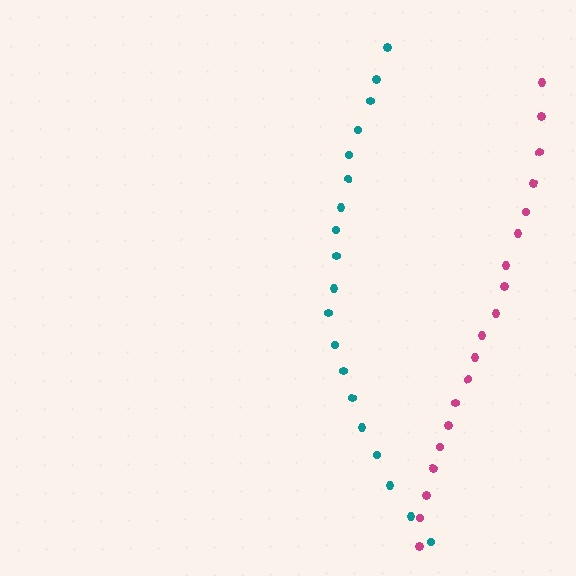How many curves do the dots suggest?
There are 2 distinct paths.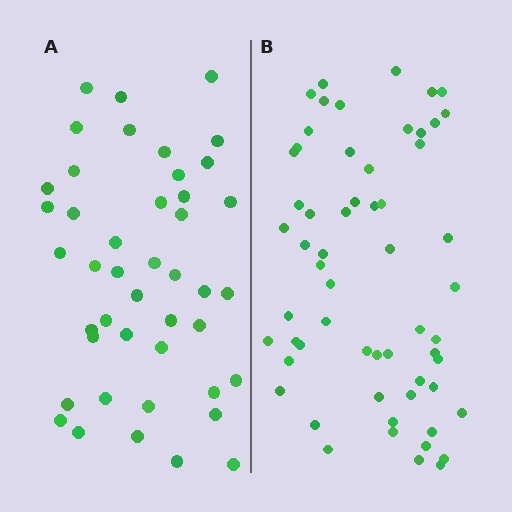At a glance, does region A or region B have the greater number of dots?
Region B (the right region) has more dots.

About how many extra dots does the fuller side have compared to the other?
Region B has approximately 15 more dots than region A.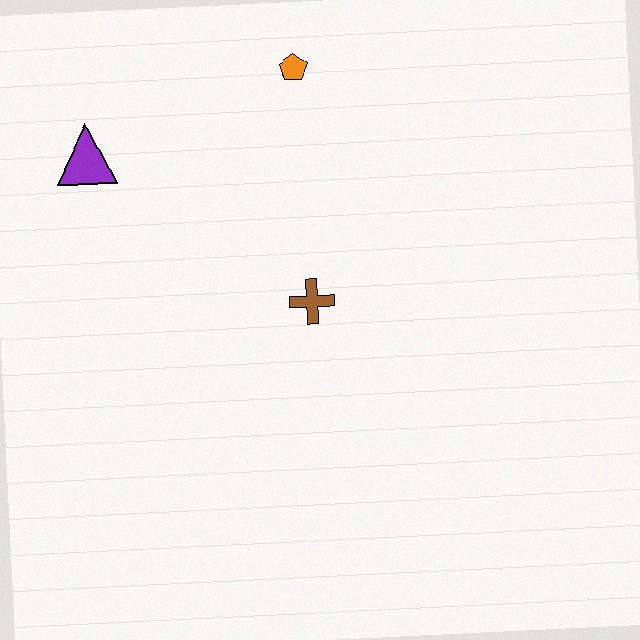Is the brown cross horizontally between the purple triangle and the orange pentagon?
No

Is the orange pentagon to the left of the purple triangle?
No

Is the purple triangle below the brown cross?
No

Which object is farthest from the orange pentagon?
The brown cross is farthest from the orange pentagon.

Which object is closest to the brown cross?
The orange pentagon is closest to the brown cross.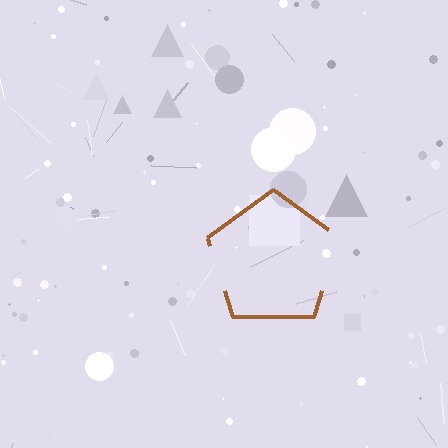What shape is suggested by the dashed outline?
The dashed outline suggests a pentagon.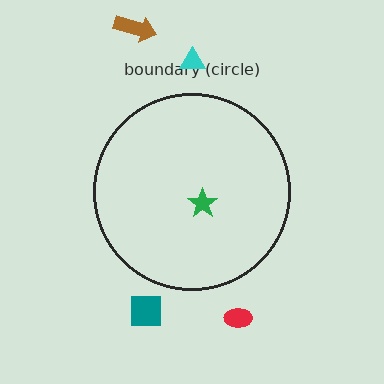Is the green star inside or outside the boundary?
Inside.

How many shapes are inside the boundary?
1 inside, 4 outside.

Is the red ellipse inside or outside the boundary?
Outside.